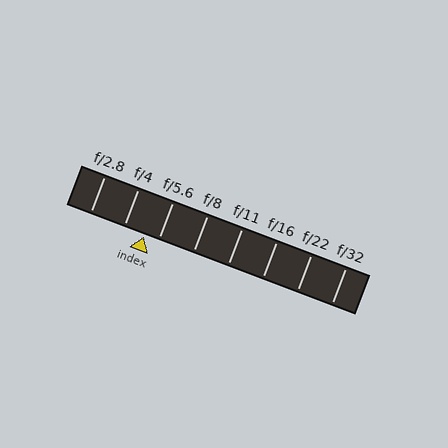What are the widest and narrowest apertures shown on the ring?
The widest aperture shown is f/2.8 and the narrowest is f/32.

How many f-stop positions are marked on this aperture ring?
There are 8 f-stop positions marked.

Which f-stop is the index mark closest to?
The index mark is closest to f/5.6.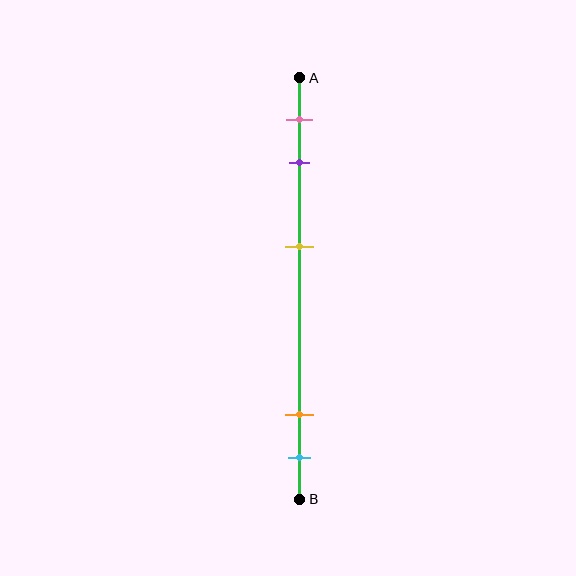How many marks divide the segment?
There are 5 marks dividing the segment.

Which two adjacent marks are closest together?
The orange and cyan marks are the closest adjacent pair.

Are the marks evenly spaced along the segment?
No, the marks are not evenly spaced.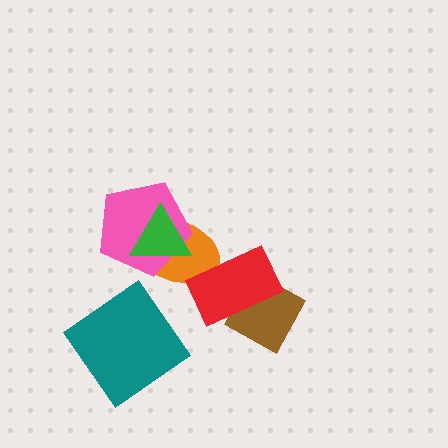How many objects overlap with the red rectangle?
2 objects overlap with the red rectangle.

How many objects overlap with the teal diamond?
0 objects overlap with the teal diamond.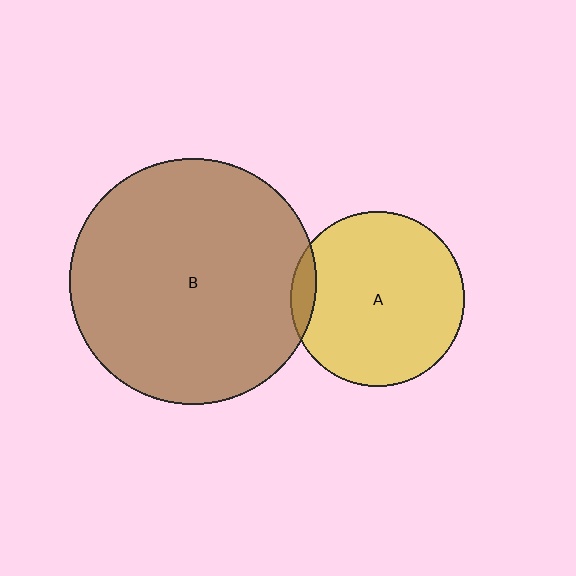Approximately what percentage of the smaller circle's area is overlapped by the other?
Approximately 5%.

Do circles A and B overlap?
Yes.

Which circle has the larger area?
Circle B (brown).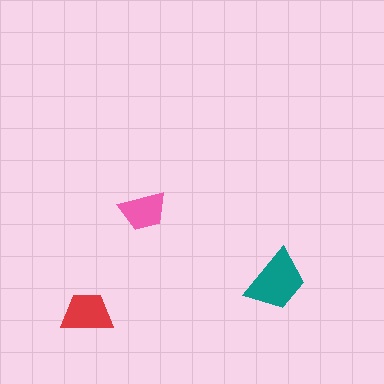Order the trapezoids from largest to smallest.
the teal one, the red one, the pink one.